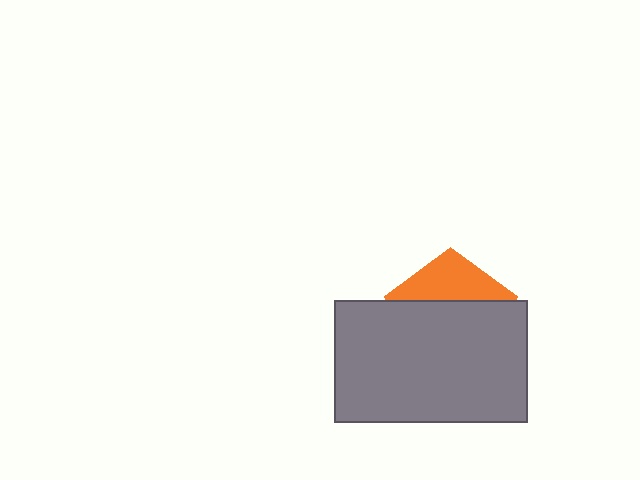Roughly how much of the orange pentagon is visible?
A small part of it is visible (roughly 31%).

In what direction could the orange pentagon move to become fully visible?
The orange pentagon could move up. That would shift it out from behind the gray rectangle entirely.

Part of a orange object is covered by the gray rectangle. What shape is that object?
It is a pentagon.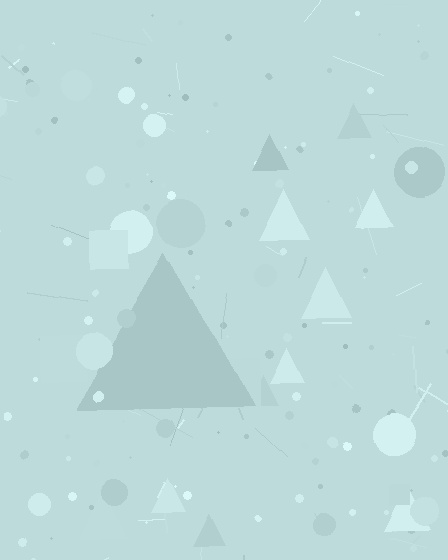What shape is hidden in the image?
A triangle is hidden in the image.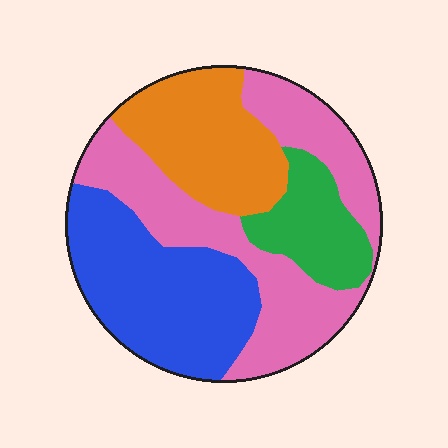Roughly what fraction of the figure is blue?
Blue covers roughly 30% of the figure.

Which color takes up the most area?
Pink, at roughly 35%.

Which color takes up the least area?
Green, at roughly 15%.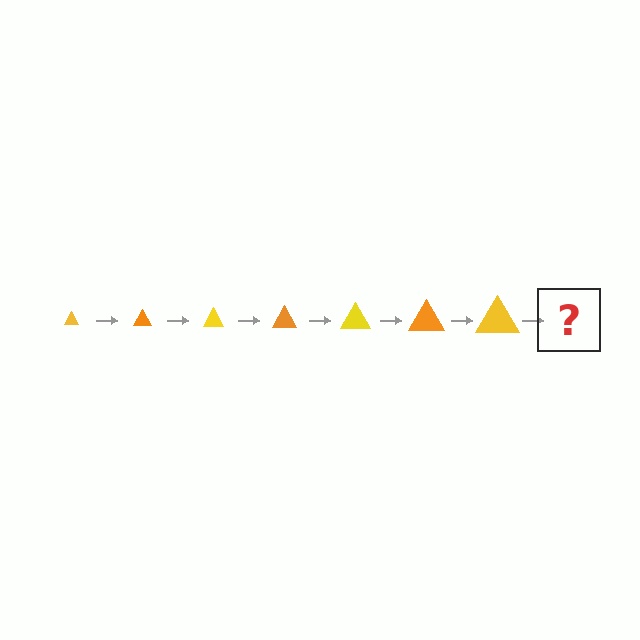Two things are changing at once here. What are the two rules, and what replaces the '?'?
The two rules are that the triangle grows larger each step and the color cycles through yellow and orange. The '?' should be an orange triangle, larger than the previous one.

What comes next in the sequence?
The next element should be an orange triangle, larger than the previous one.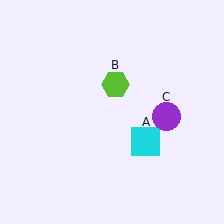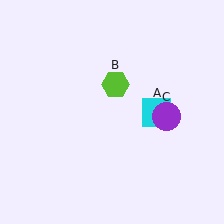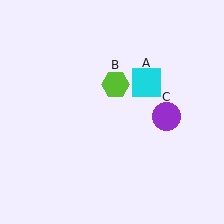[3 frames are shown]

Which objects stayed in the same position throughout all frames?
Lime hexagon (object B) and purple circle (object C) remained stationary.